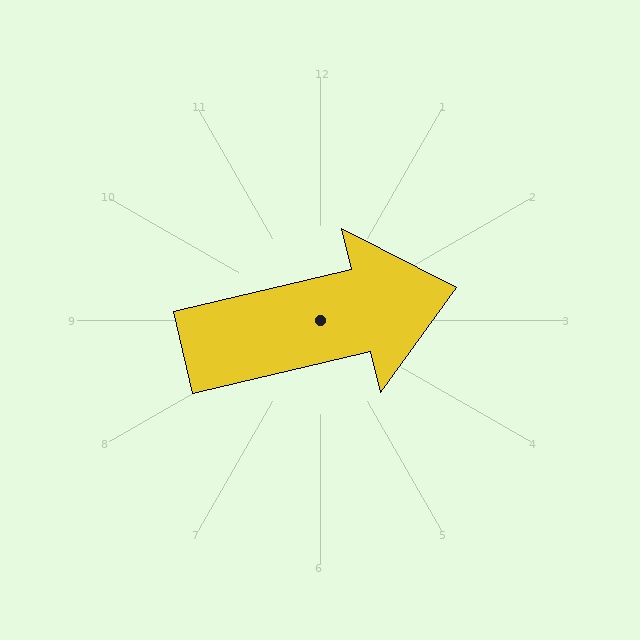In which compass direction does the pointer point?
East.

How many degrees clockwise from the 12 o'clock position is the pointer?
Approximately 77 degrees.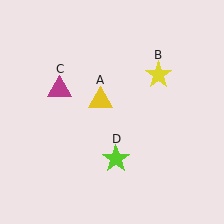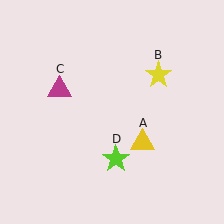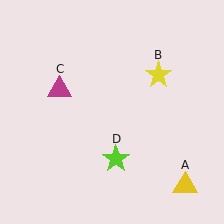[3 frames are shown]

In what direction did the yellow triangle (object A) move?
The yellow triangle (object A) moved down and to the right.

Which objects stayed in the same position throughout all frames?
Yellow star (object B) and magenta triangle (object C) and lime star (object D) remained stationary.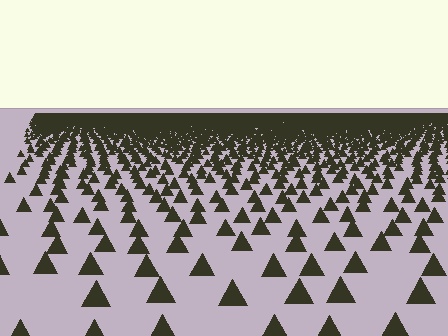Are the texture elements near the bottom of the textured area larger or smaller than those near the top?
Larger. Near the bottom, elements are closer to the viewer and appear at a bigger on-screen size.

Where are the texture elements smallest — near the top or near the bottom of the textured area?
Near the top.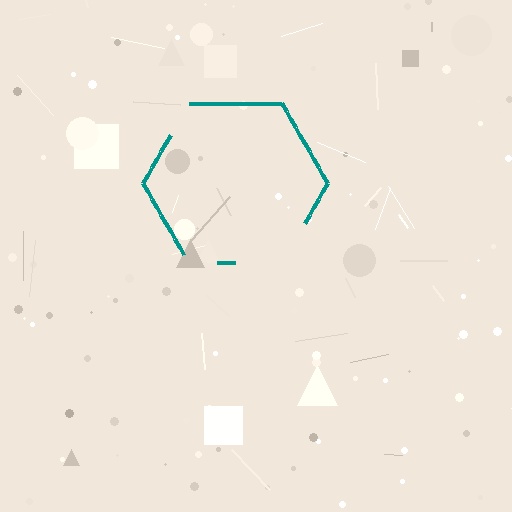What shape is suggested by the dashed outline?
The dashed outline suggests a hexagon.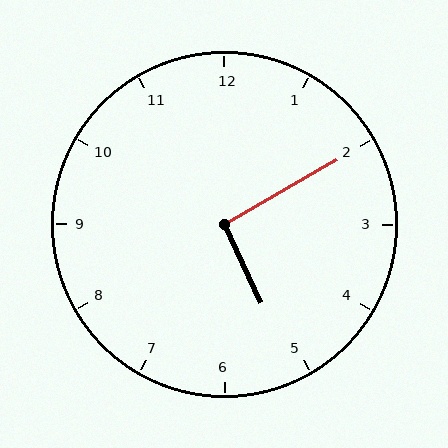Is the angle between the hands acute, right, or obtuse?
It is right.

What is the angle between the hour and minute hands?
Approximately 95 degrees.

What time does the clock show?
5:10.